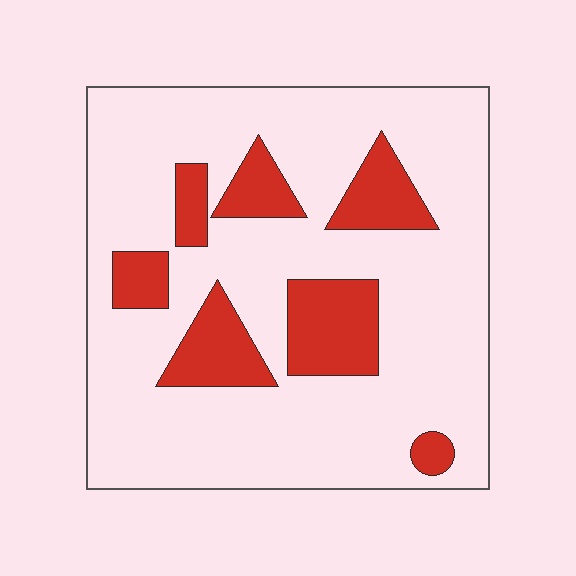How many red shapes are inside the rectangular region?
7.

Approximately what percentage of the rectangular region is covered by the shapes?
Approximately 20%.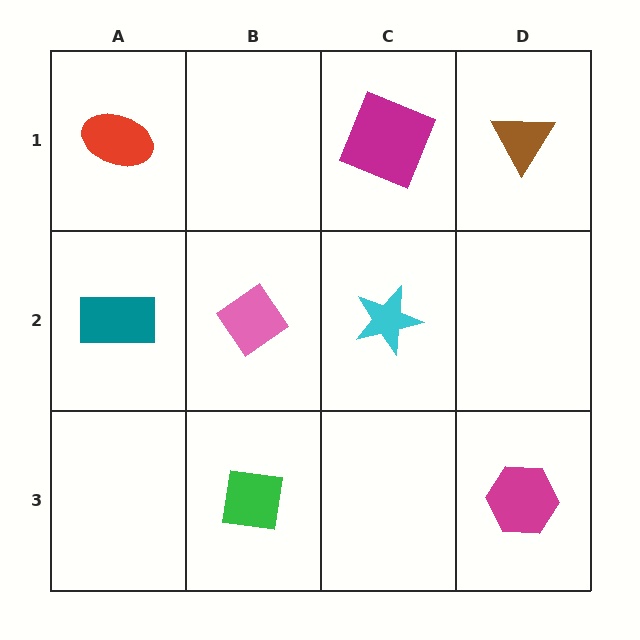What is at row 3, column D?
A magenta hexagon.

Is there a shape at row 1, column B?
No, that cell is empty.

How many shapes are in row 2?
3 shapes.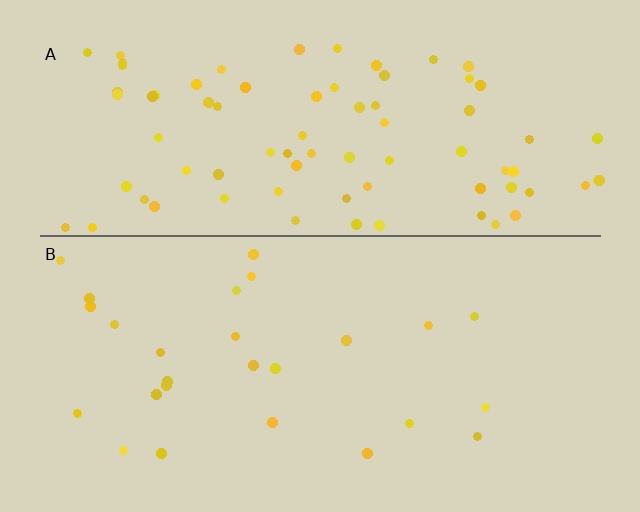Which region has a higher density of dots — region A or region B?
A (the top).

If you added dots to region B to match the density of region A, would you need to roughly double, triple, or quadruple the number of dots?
Approximately triple.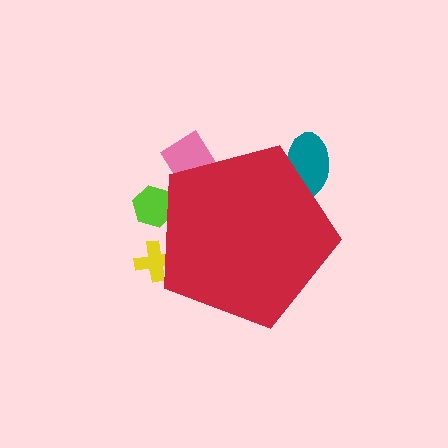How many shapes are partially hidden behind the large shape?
4 shapes are partially hidden.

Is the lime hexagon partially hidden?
Yes, the lime hexagon is partially hidden behind the red pentagon.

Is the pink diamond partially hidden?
Yes, the pink diamond is partially hidden behind the red pentagon.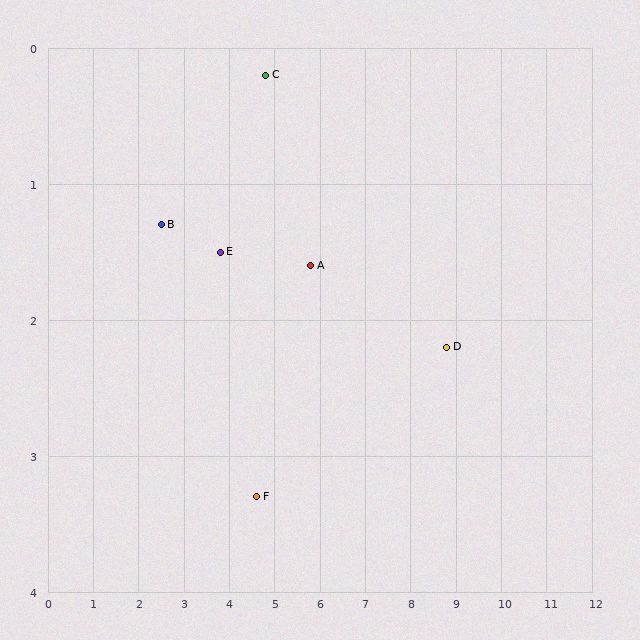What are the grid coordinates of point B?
Point B is at approximately (2.5, 1.3).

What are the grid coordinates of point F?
Point F is at approximately (4.6, 3.3).